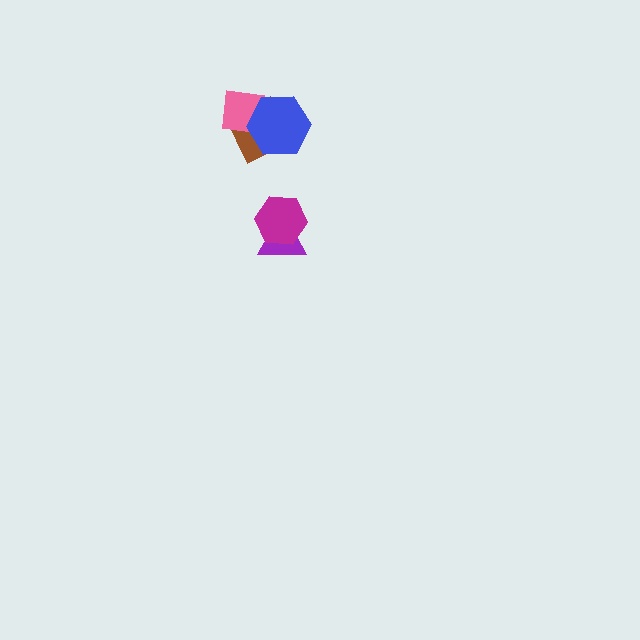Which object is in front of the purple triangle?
The magenta hexagon is in front of the purple triangle.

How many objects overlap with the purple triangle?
1 object overlaps with the purple triangle.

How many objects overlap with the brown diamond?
2 objects overlap with the brown diamond.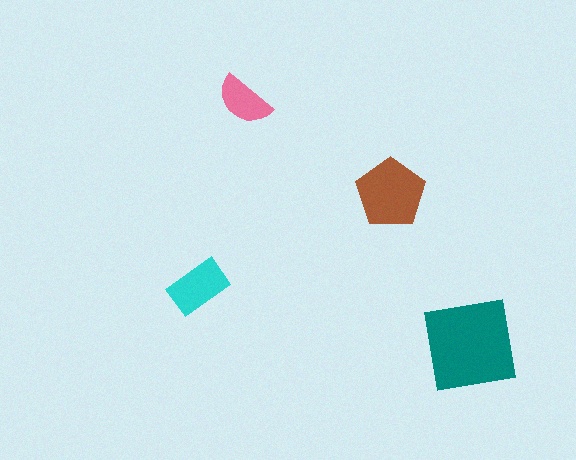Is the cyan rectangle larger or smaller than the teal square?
Smaller.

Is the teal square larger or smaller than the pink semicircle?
Larger.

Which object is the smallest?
The pink semicircle.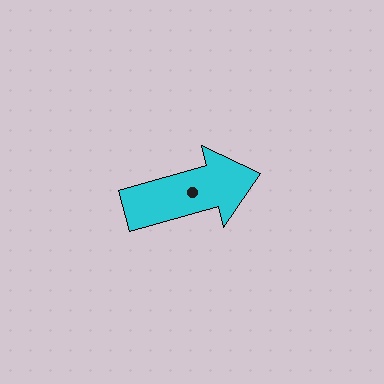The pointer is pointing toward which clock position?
Roughly 2 o'clock.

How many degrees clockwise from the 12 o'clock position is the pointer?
Approximately 75 degrees.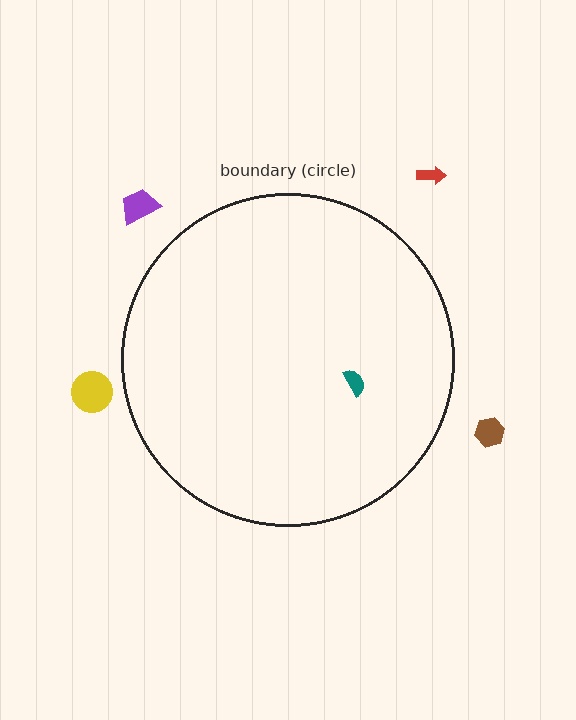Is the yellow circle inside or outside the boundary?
Outside.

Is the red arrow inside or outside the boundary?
Outside.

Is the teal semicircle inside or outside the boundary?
Inside.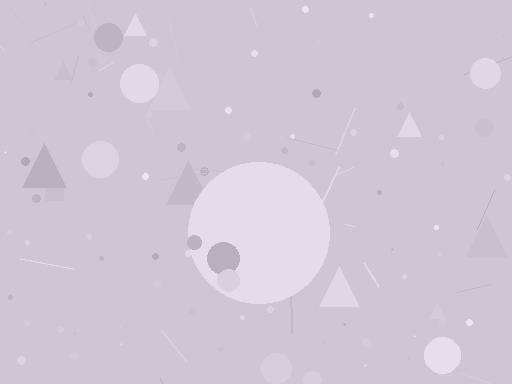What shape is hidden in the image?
A circle is hidden in the image.